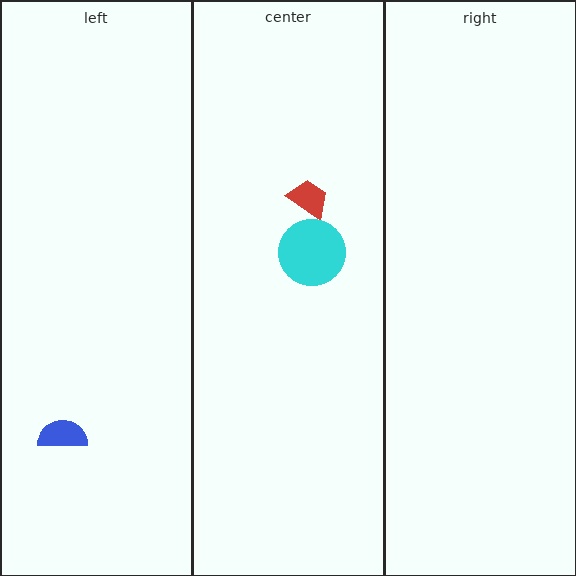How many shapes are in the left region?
1.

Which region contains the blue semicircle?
The left region.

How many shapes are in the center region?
2.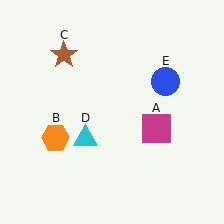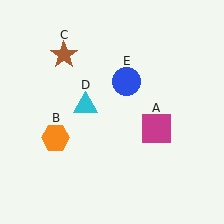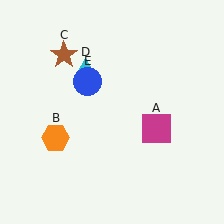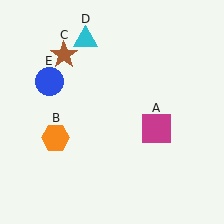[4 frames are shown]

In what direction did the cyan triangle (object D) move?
The cyan triangle (object D) moved up.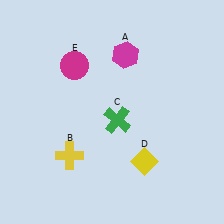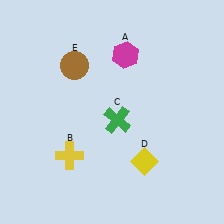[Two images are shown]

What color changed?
The circle (E) changed from magenta in Image 1 to brown in Image 2.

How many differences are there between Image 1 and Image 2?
There is 1 difference between the two images.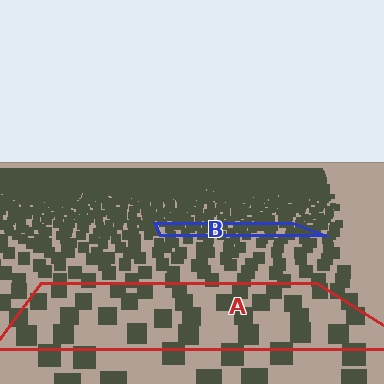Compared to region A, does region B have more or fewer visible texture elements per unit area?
Region B has more texture elements per unit area — they are packed more densely because it is farther away.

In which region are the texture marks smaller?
The texture marks are smaller in region B, because it is farther away.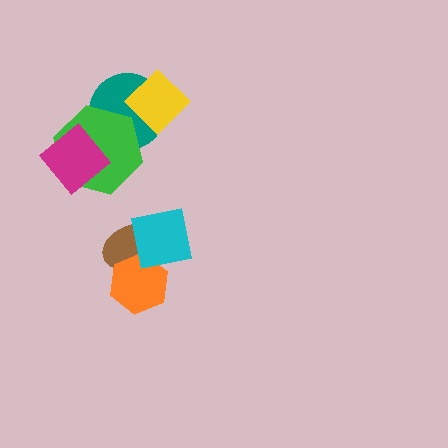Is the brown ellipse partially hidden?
Yes, it is partially covered by another shape.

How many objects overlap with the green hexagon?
2 objects overlap with the green hexagon.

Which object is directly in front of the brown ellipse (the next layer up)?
The orange hexagon is directly in front of the brown ellipse.